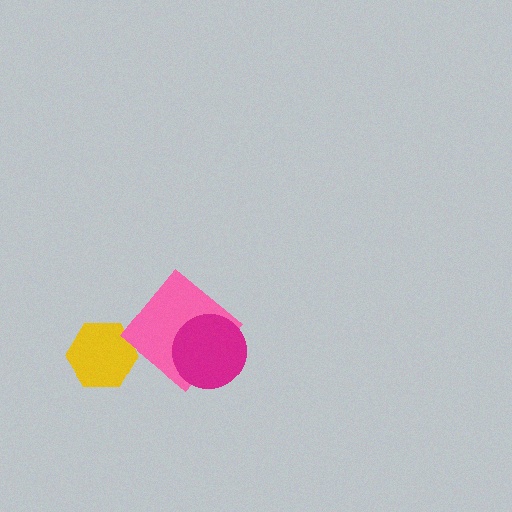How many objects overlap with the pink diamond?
1 object overlaps with the pink diamond.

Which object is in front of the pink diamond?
The magenta circle is in front of the pink diamond.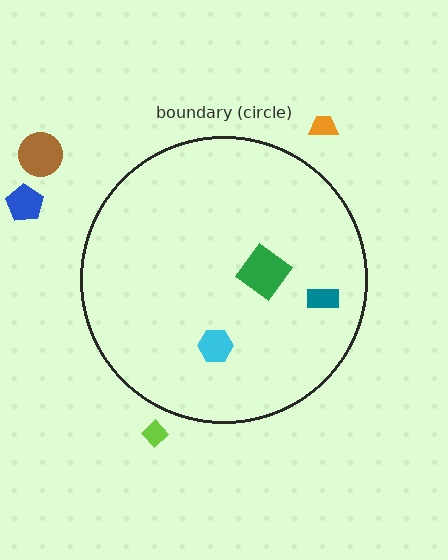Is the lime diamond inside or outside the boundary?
Outside.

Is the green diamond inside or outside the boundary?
Inside.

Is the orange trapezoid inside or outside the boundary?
Outside.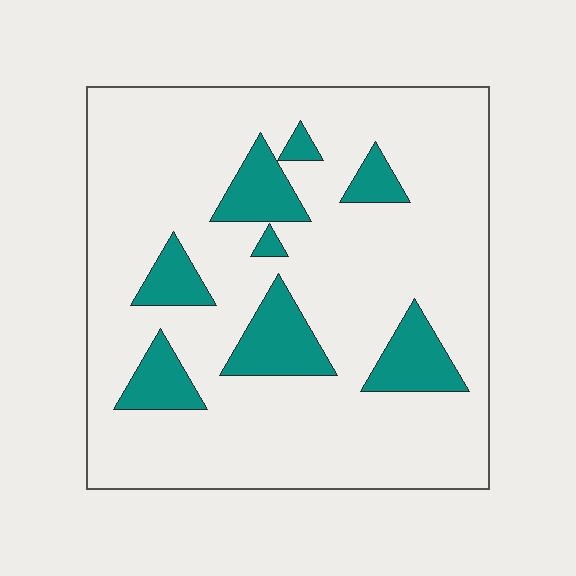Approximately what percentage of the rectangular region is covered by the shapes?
Approximately 15%.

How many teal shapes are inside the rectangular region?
8.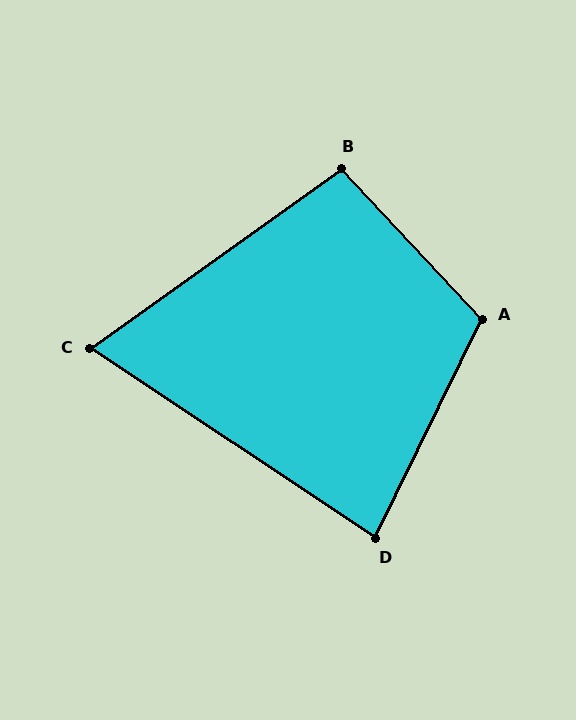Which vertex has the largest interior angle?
A, at approximately 111 degrees.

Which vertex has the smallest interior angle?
C, at approximately 69 degrees.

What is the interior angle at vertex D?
Approximately 82 degrees (acute).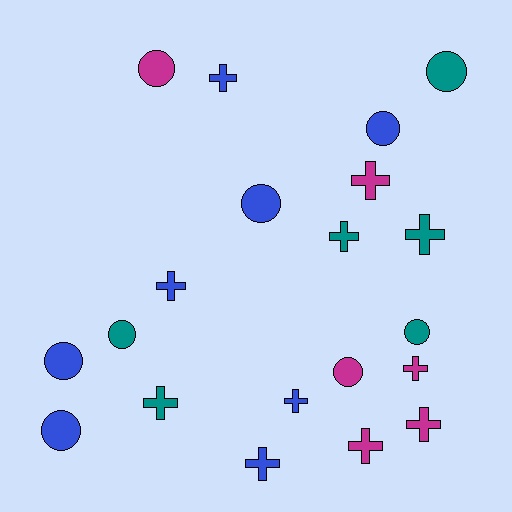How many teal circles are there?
There are 3 teal circles.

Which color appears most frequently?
Blue, with 8 objects.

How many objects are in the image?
There are 20 objects.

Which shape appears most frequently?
Cross, with 11 objects.